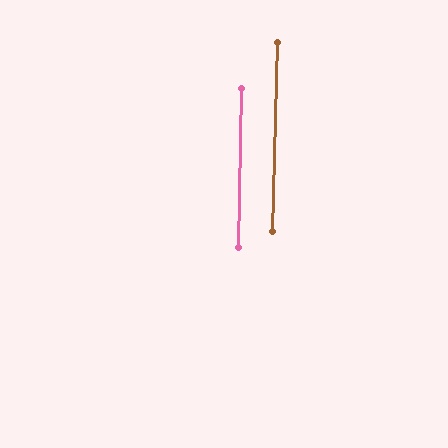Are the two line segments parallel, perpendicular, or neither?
Parallel — their directions differ by only 0.5°.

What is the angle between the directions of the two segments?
Approximately 1 degree.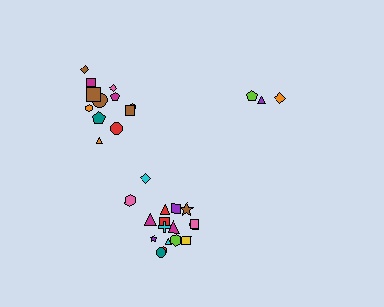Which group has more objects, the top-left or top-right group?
The top-left group.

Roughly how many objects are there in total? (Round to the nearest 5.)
Roughly 35 objects in total.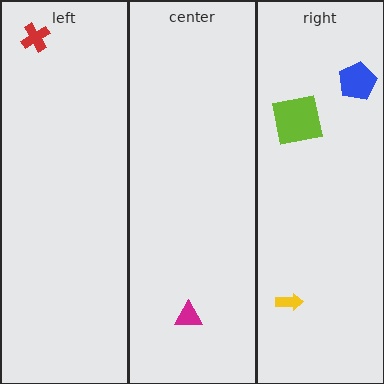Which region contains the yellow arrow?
The right region.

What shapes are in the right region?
The blue pentagon, the yellow arrow, the lime square.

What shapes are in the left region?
The red cross.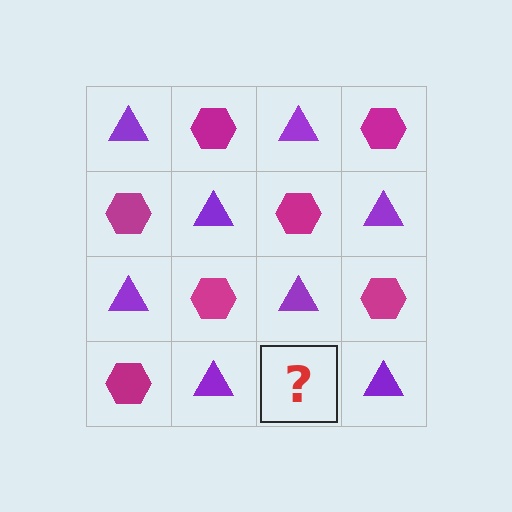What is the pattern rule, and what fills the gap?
The rule is that it alternates purple triangle and magenta hexagon in a checkerboard pattern. The gap should be filled with a magenta hexagon.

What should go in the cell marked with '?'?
The missing cell should contain a magenta hexagon.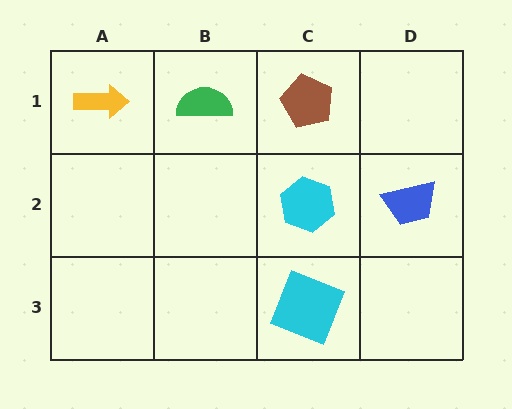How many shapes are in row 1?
3 shapes.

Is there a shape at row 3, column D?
No, that cell is empty.